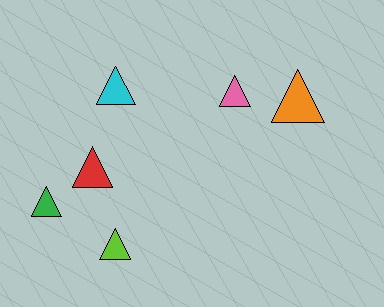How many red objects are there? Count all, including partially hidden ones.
There is 1 red object.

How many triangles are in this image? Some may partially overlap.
There are 6 triangles.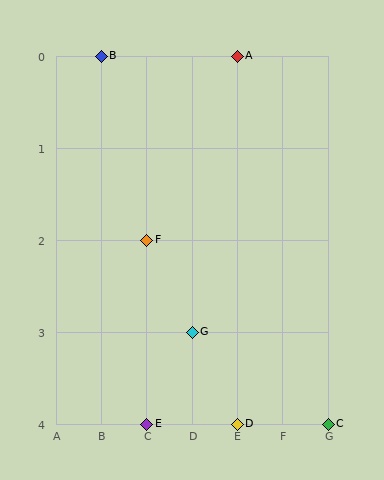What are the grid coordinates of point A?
Point A is at grid coordinates (E, 0).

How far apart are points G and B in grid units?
Points G and B are 2 columns and 3 rows apart (about 3.6 grid units diagonally).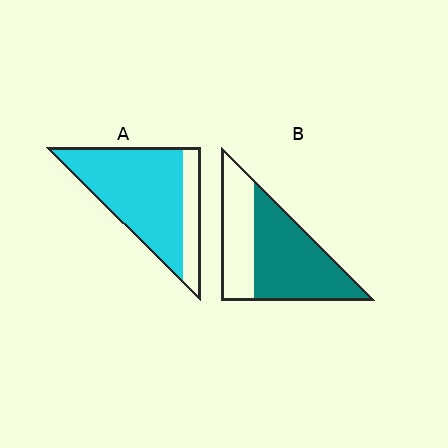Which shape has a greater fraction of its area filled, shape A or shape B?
Shape A.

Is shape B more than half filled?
Yes.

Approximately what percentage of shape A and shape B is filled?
A is approximately 80% and B is approximately 60%.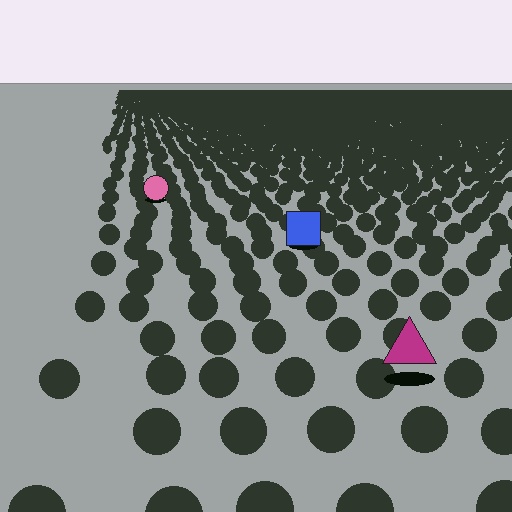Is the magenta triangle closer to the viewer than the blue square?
Yes. The magenta triangle is closer — you can tell from the texture gradient: the ground texture is coarser near it.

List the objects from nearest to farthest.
From nearest to farthest: the magenta triangle, the blue square, the pink circle.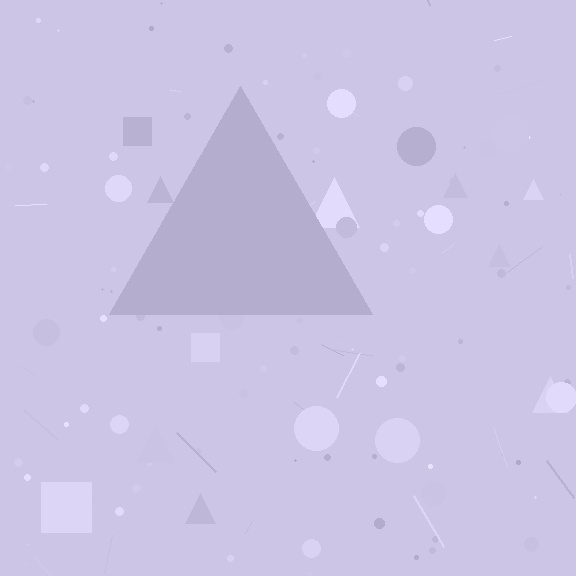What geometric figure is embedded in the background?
A triangle is embedded in the background.